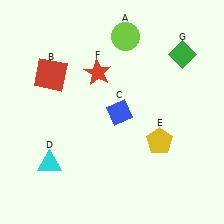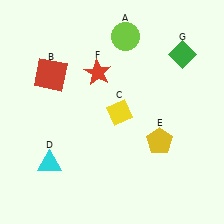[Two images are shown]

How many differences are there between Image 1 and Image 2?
There is 1 difference between the two images.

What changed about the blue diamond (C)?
In Image 1, C is blue. In Image 2, it changed to yellow.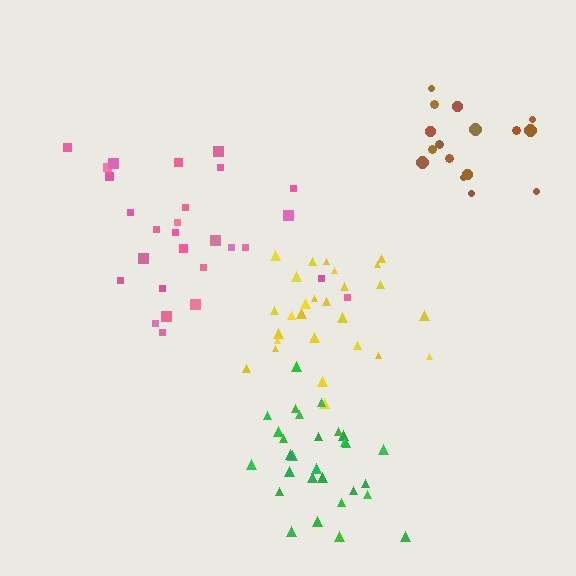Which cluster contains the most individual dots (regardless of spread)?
Green (29).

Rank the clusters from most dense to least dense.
green, brown, yellow, pink.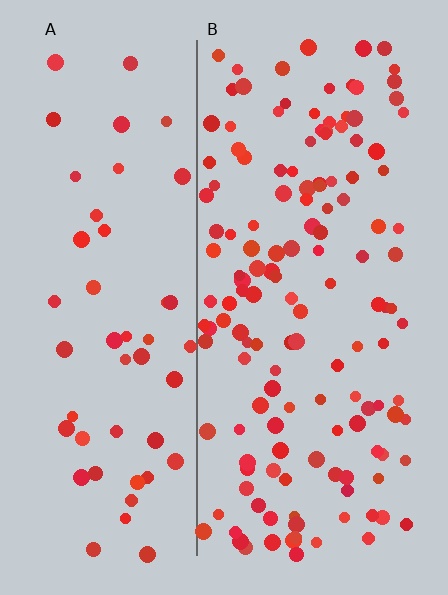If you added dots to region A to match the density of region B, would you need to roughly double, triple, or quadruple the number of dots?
Approximately triple.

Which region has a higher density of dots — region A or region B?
B (the right).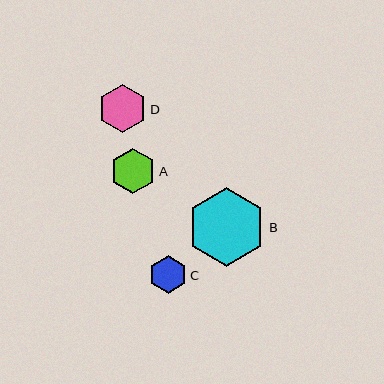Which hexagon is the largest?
Hexagon B is the largest with a size of approximately 79 pixels.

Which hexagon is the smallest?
Hexagon C is the smallest with a size of approximately 37 pixels.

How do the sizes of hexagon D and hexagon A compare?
Hexagon D and hexagon A are approximately the same size.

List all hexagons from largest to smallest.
From largest to smallest: B, D, A, C.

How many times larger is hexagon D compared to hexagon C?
Hexagon D is approximately 1.3 times the size of hexagon C.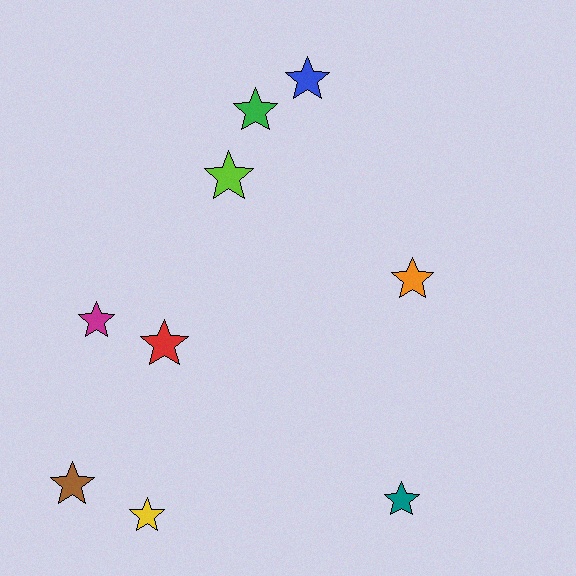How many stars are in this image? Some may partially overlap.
There are 9 stars.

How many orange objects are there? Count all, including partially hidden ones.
There is 1 orange object.